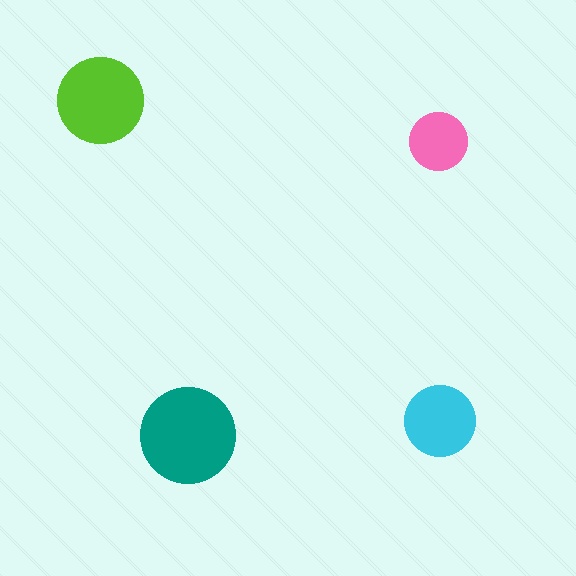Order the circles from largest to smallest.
the teal one, the lime one, the cyan one, the pink one.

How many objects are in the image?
There are 4 objects in the image.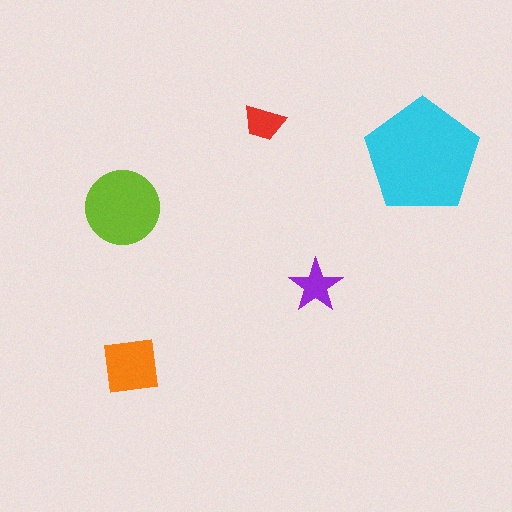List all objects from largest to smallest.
The cyan pentagon, the lime circle, the orange square, the purple star, the red trapezoid.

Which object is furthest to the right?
The cyan pentagon is rightmost.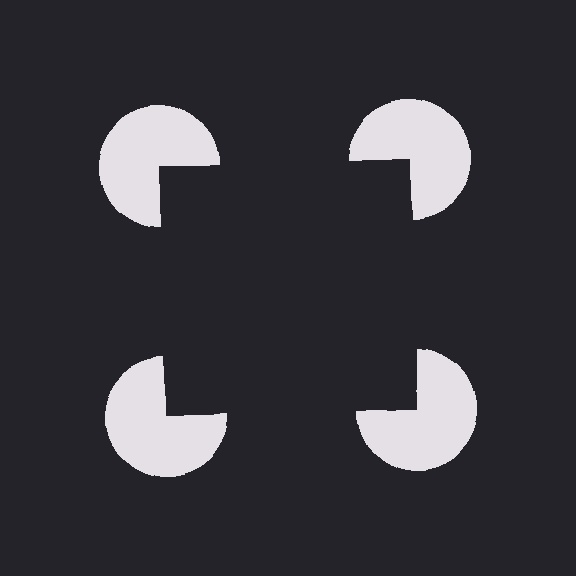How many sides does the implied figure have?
4 sides.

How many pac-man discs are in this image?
There are 4 — one at each vertex of the illusory square.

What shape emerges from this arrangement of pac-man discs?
An illusory square — its edges are inferred from the aligned wedge cuts in the pac-man discs, not physically drawn.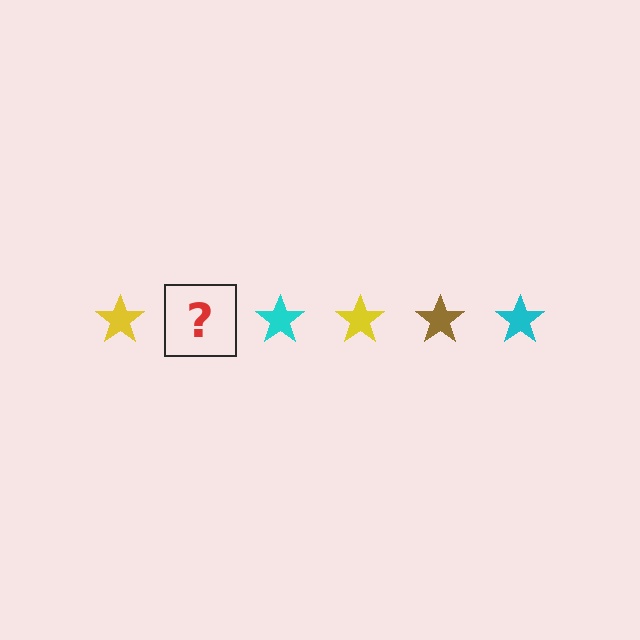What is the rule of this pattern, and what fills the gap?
The rule is that the pattern cycles through yellow, brown, cyan stars. The gap should be filled with a brown star.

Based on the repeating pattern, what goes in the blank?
The blank should be a brown star.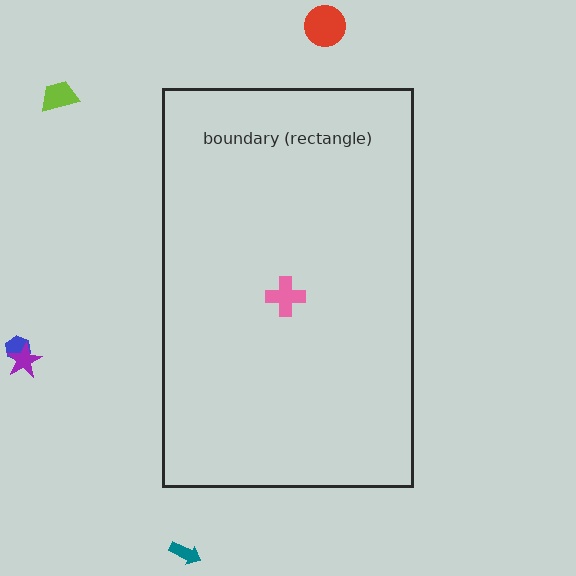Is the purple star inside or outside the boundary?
Outside.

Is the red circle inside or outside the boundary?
Outside.